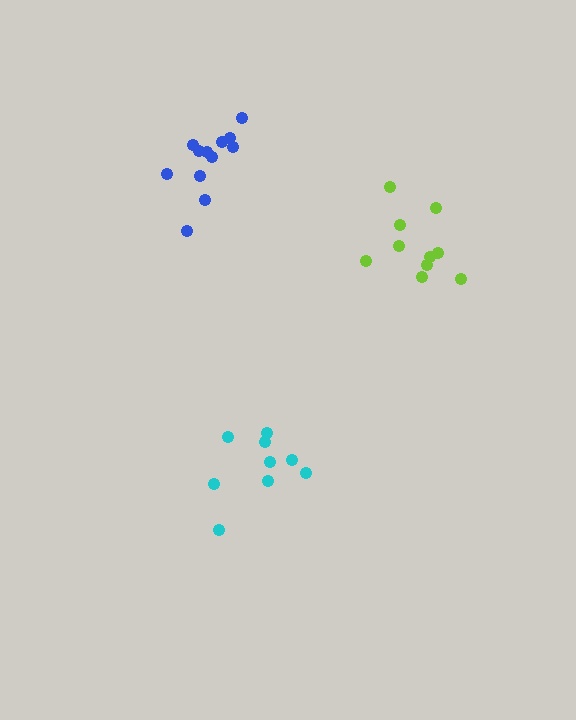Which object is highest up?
The blue cluster is topmost.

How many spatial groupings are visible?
There are 3 spatial groupings.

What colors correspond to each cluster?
The clusters are colored: lime, cyan, blue.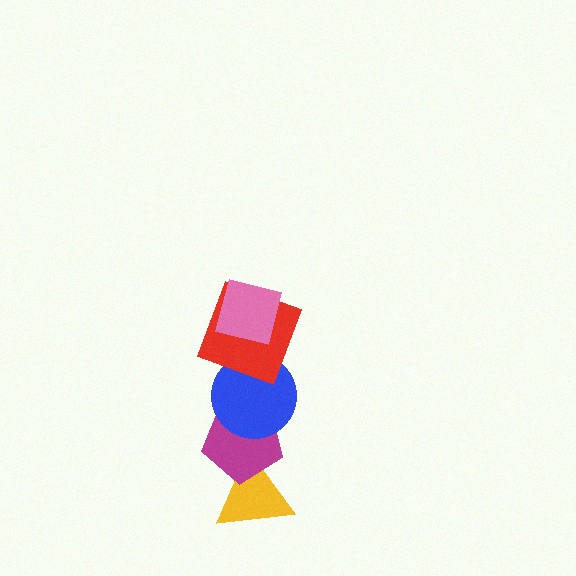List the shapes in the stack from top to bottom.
From top to bottom: the pink square, the red square, the blue circle, the magenta pentagon, the yellow triangle.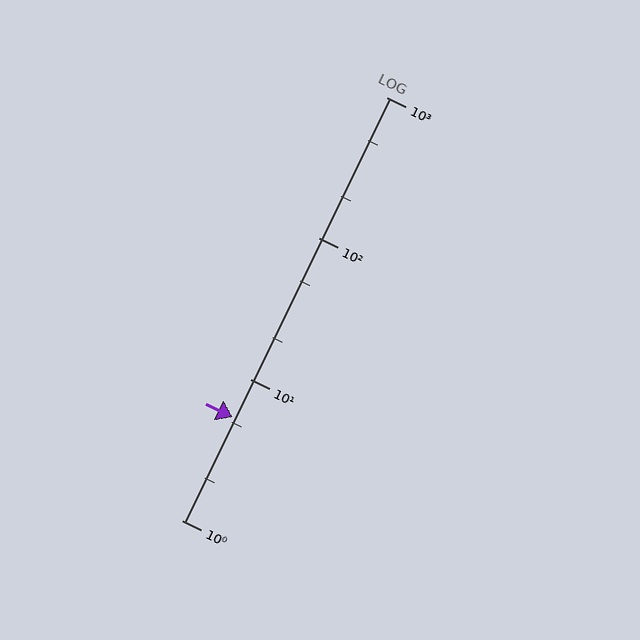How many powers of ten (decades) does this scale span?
The scale spans 3 decades, from 1 to 1000.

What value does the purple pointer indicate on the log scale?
The pointer indicates approximately 5.4.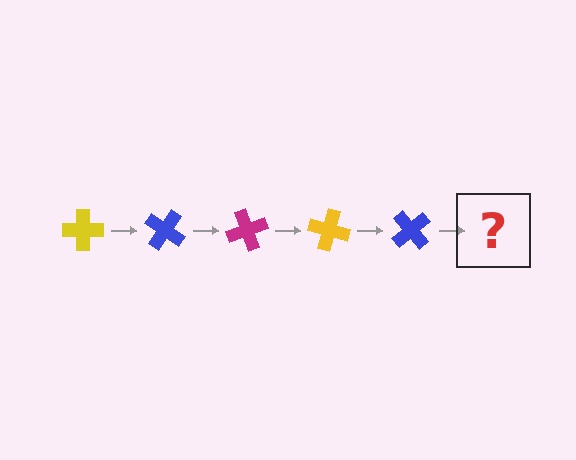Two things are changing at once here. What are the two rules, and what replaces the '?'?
The two rules are that it rotates 35 degrees each step and the color cycles through yellow, blue, and magenta. The '?' should be a magenta cross, rotated 175 degrees from the start.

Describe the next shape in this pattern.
It should be a magenta cross, rotated 175 degrees from the start.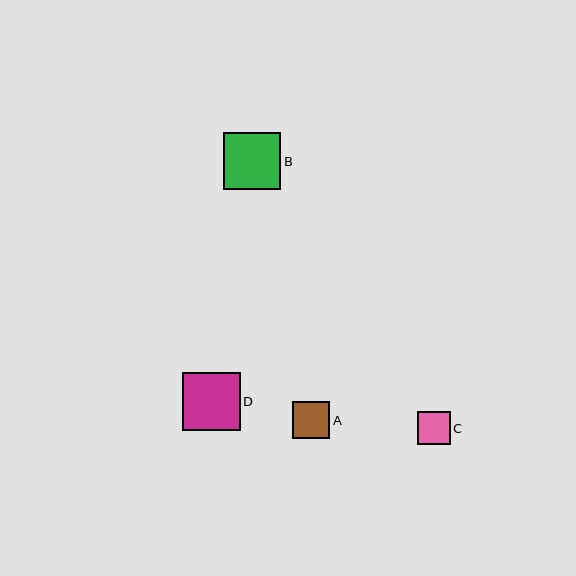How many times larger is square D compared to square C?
Square D is approximately 1.8 times the size of square C.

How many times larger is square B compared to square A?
Square B is approximately 1.5 times the size of square A.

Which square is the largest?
Square D is the largest with a size of approximately 58 pixels.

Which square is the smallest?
Square C is the smallest with a size of approximately 33 pixels.